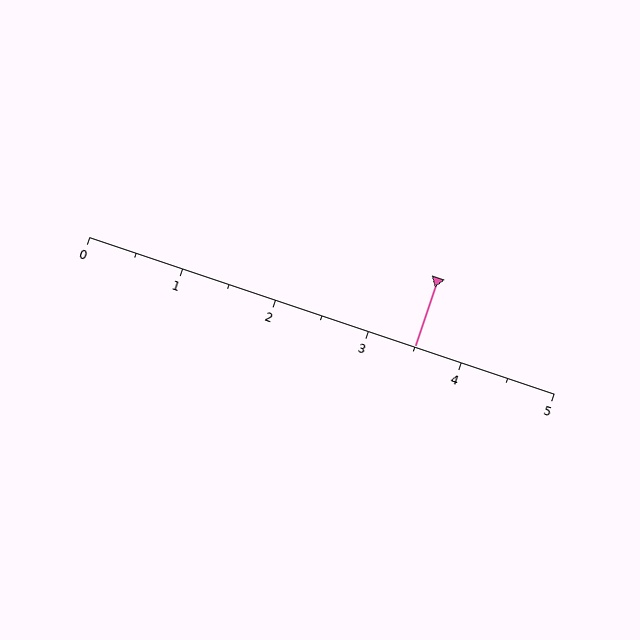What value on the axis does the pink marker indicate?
The marker indicates approximately 3.5.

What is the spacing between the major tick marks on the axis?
The major ticks are spaced 1 apart.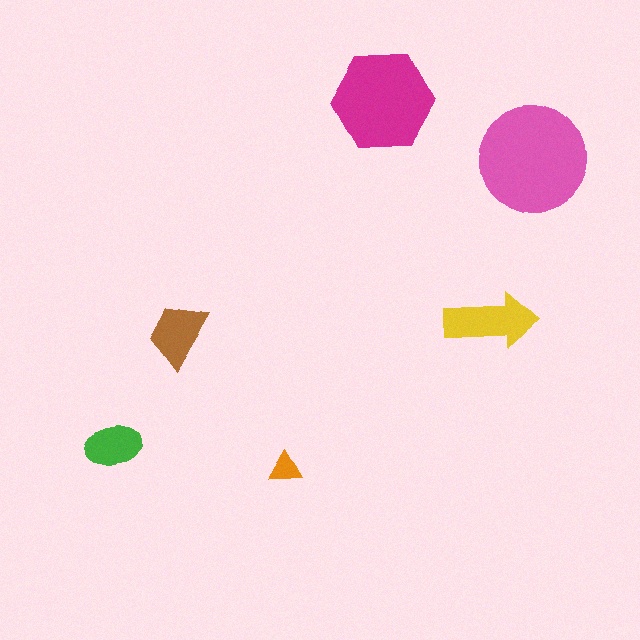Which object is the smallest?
The orange triangle.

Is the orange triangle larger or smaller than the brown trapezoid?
Smaller.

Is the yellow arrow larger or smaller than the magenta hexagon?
Smaller.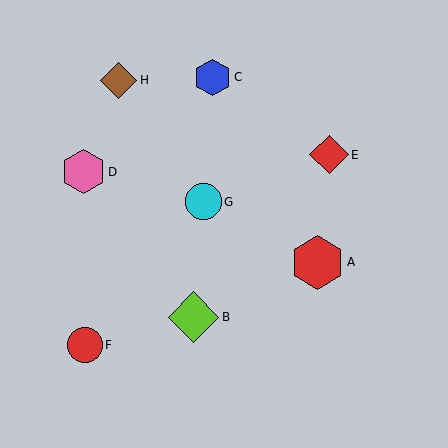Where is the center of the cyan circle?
The center of the cyan circle is at (203, 202).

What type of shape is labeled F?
Shape F is a red circle.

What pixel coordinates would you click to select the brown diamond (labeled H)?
Click at (119, 80) to select the brown diamond H.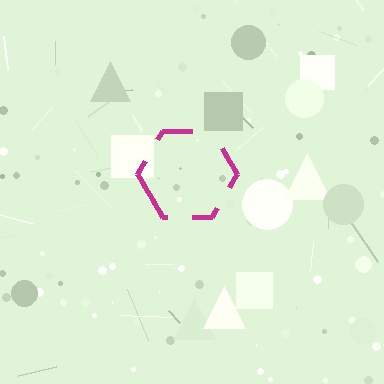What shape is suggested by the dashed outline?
The dashed outline suggests a hexagon.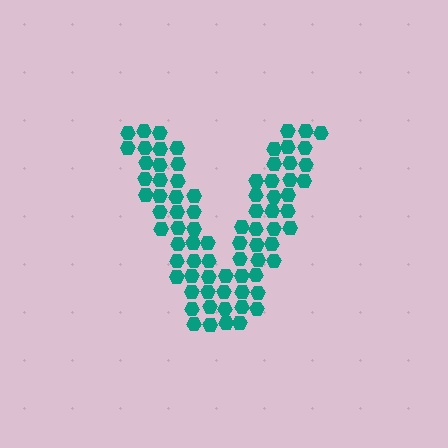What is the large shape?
The large shape is the letter V.